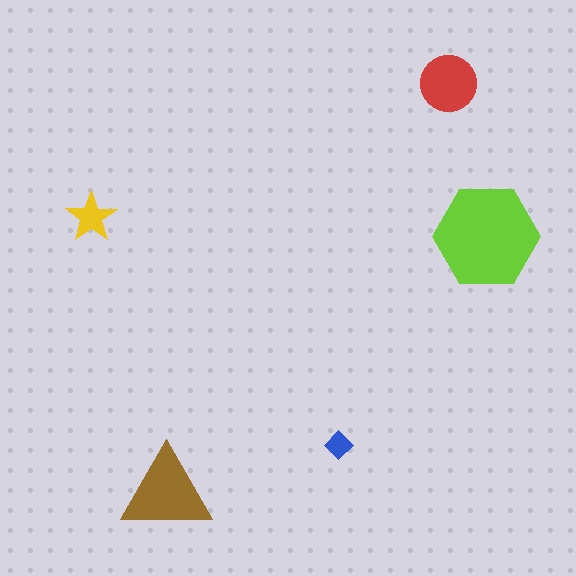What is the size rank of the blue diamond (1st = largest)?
5th.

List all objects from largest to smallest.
The lime hexagon, the brown triangle, the red circle, the yellow star, the blue diamond.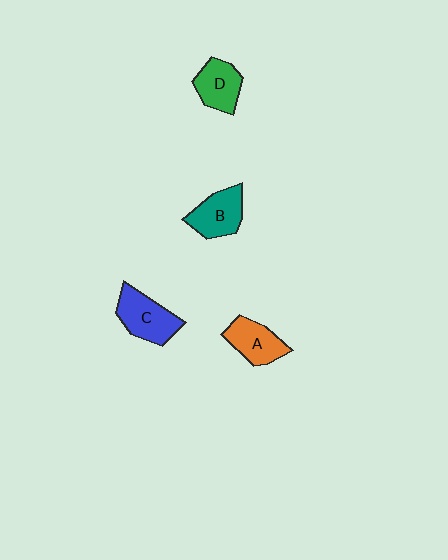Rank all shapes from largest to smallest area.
From largest to smallest: C (blue), B (teal), A (orange), D (green).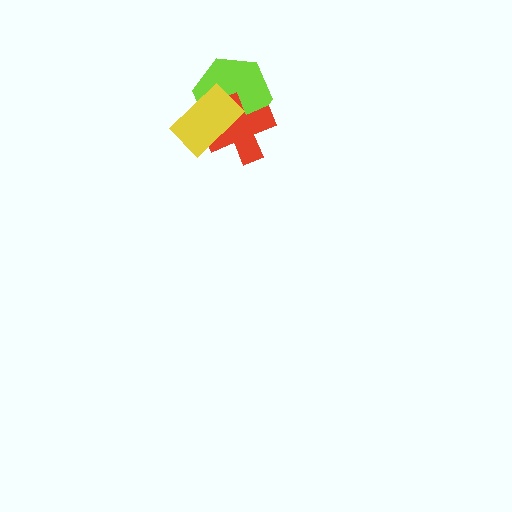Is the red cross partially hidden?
Yes, it is partially covered by another shape.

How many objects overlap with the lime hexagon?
2 objects overlap with the lime hexagon.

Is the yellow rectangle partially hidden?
No, no other shape covers it.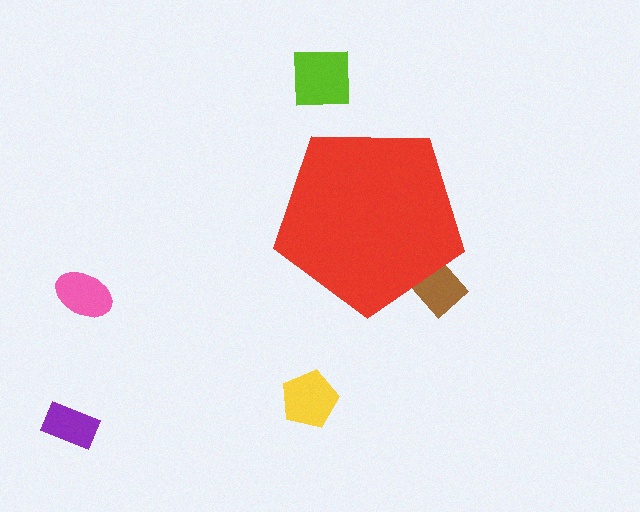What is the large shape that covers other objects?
A red pentagon.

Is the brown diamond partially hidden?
Yes, the brown diamond is partially hidden behind the red pentagon.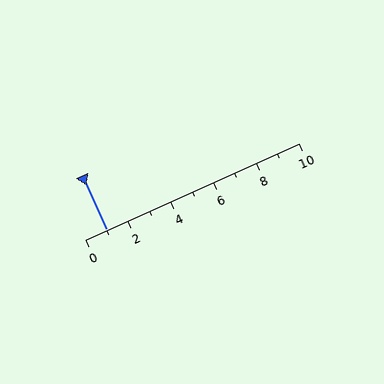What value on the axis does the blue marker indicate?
The marker indicates approximately 1.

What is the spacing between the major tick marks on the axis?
The major ticks are spaced 2 apart.